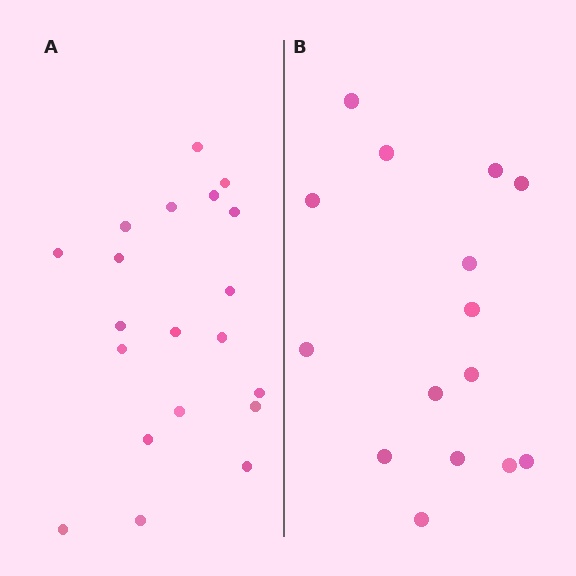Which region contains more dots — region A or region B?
Region A (the left region) has more dots.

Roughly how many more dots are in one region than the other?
Region A has about 5 more dots than region B.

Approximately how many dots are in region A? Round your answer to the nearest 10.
About 20 dots.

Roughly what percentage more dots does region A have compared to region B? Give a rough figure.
About 35% more.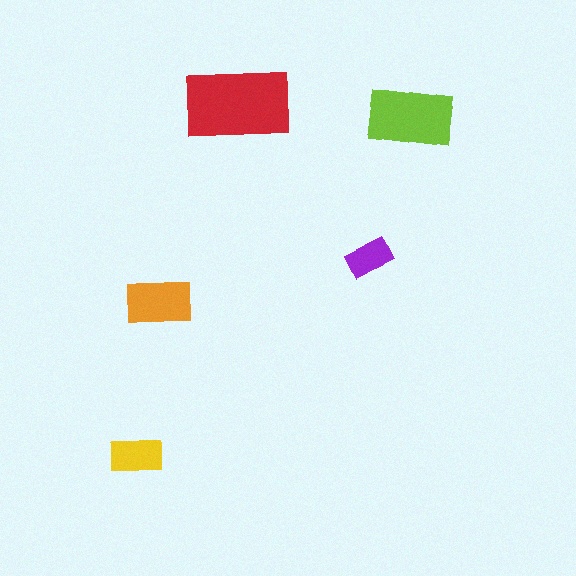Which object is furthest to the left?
The yellow rectangle is leftmost.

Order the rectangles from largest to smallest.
the red one, the lime one, the orange one, the yellow one, the purple one.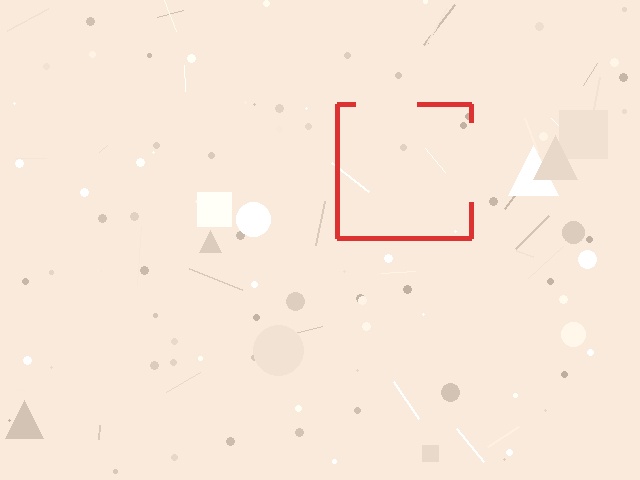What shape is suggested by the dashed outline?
The dashed outline suggests a square.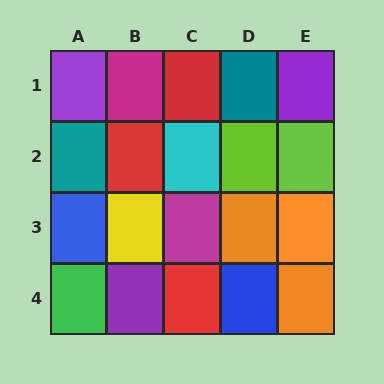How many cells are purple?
3 cells are purple.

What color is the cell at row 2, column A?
Teal.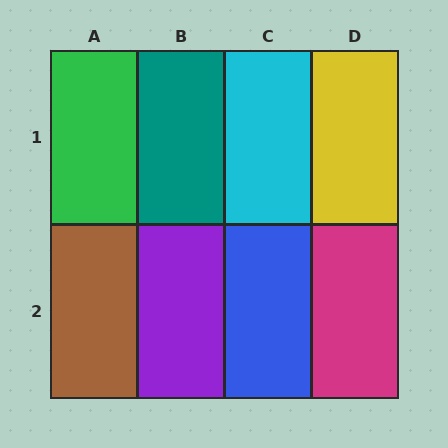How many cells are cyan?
1 cell is cyan.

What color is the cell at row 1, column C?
Cyan.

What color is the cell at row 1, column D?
Yellow.